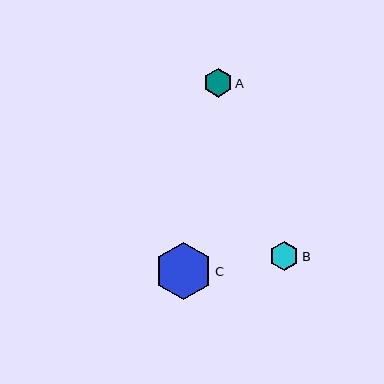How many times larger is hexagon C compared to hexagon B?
Hexagon C is approximately 2.0 times the size of hexagon B.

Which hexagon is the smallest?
Hexagon A is the smallest with a size of approximately 29 pixels.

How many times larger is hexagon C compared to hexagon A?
Hexagon C is approximately 2.0 times the size of hexagon A.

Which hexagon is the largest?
Hexagon C is the largest with a size of approximately 58 pixels.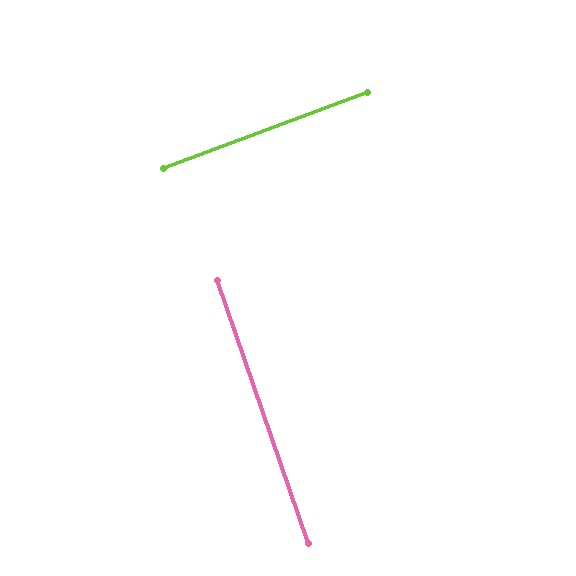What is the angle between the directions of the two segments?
Approximately 89 degrees.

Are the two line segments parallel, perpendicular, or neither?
Perpendicular — they meet at approximately 89°.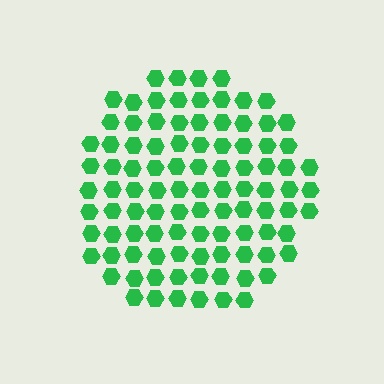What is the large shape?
The large shape is a circle.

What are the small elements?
The small elements are hexagons.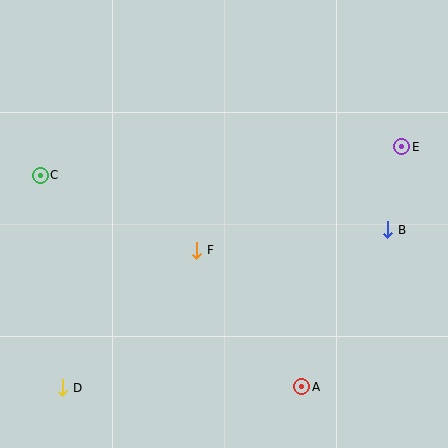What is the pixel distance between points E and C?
The distance between E and C is 363 pixels.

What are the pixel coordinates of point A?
Point A is at (302, 387).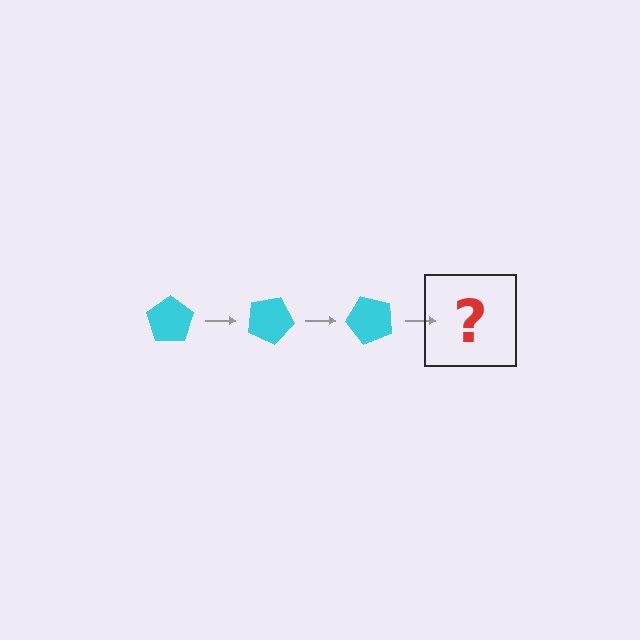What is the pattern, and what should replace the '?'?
The pattern is that the pentagon rotates 25 degrees each step. The '?' should be a cyan pentagon rotated 75 degrees.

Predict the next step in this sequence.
The next step is a cyan pentagon rotated 75 degrees.